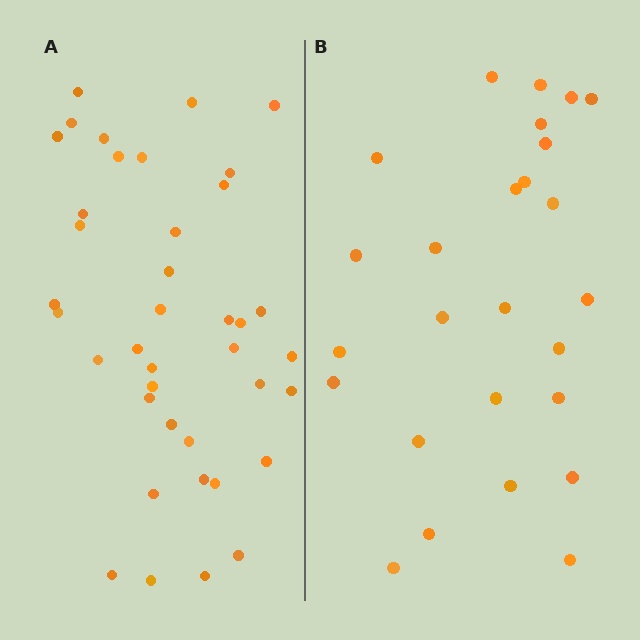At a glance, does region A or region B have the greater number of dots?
Region A (the left region) has more dots.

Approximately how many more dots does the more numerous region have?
Region A has approximately 15 more dots than region B.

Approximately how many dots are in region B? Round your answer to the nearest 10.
About 30 dots. (The exact count is 26, which rounds to 30.)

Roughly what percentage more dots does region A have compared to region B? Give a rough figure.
About 50% more.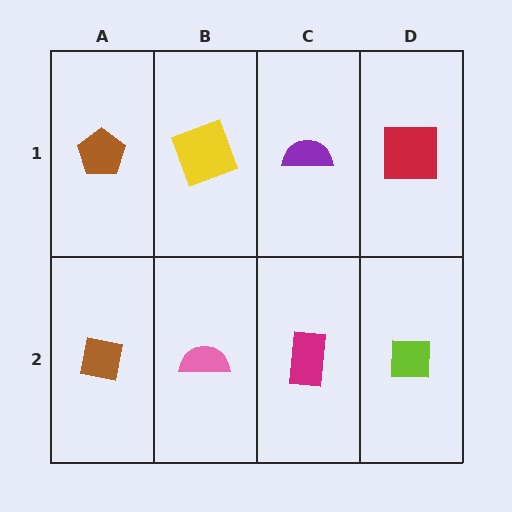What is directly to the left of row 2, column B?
A brown square.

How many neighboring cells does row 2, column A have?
2.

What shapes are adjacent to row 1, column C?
A magenta rectangle (row 2, column C), a yellow square (row 1, column B), a red square (row 1, column D).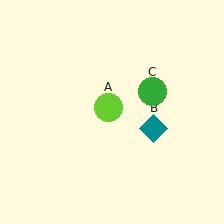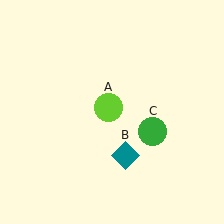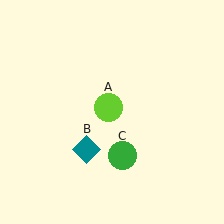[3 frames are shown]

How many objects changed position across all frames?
2 objects changed position: teal diamond (object B), green circle (object C).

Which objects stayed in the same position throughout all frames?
Lime circle (object A) remained stationary.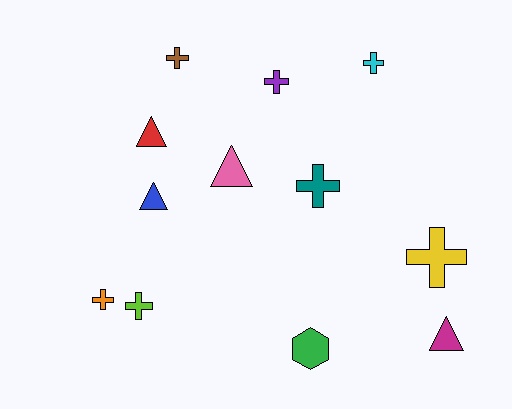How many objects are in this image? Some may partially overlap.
There are 12 objects.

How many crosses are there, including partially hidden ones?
There are 7 crosses.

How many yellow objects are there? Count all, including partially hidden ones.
There is 1 yellow object.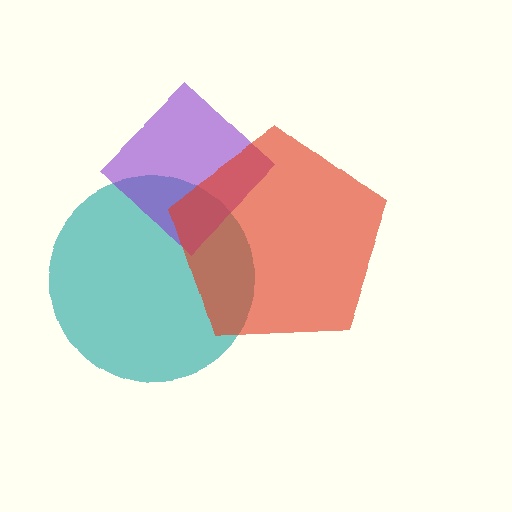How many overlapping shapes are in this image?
There are 3 overlapping shapes in the image.